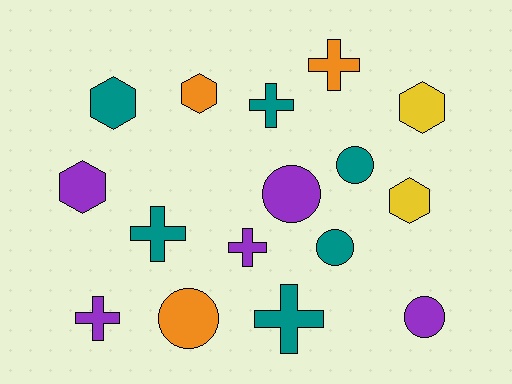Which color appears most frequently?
Teal, with 6 objects.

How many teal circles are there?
There are 2 teal circles.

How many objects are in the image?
There are 16 objects.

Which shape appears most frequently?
Cross, with 6 objects.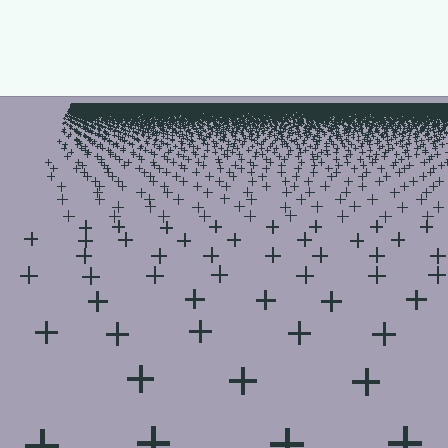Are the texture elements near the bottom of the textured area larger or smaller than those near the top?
Larger. Near the bottom, elements are closer to the viewer and appear at a bigger on-screen size.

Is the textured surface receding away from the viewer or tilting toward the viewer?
The surface is receding away from the viewer. Texture elements get smaller and denser toward the top.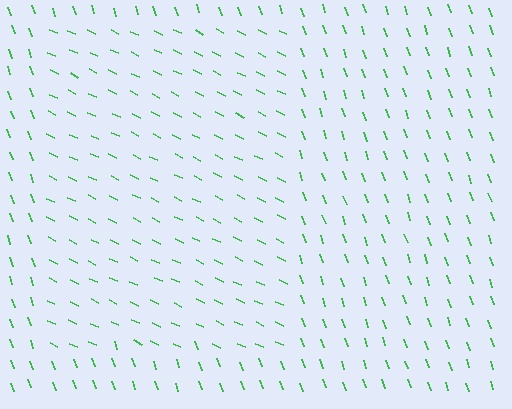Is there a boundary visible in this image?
Yes, there is a texture boundary formed by a change in line orientation.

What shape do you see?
I see a rectangle.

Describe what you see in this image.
The image is filled with small green line segments. A rectangle region in the image has lines oriented differently from the surrounding lines, creating a visible texture boundary.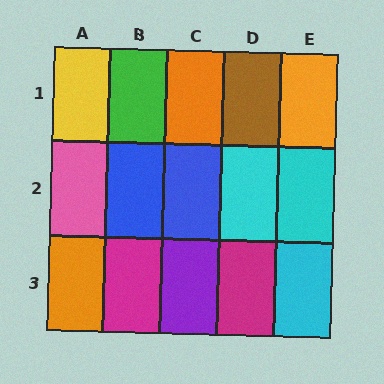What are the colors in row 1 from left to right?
Yellow, green, orange, brown, orange.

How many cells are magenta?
2 cells are magenta.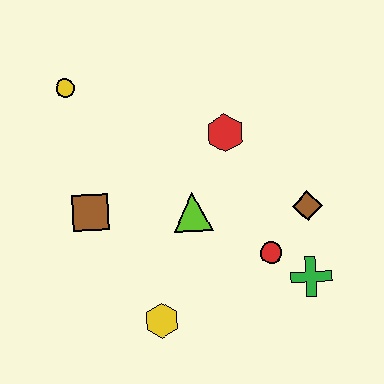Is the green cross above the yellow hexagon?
Yes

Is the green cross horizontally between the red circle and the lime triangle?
No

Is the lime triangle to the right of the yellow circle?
Yes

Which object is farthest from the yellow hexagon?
The yellow circle is farthest from the yellow hexagon.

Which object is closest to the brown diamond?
The red circle is closest to the brown diamond.